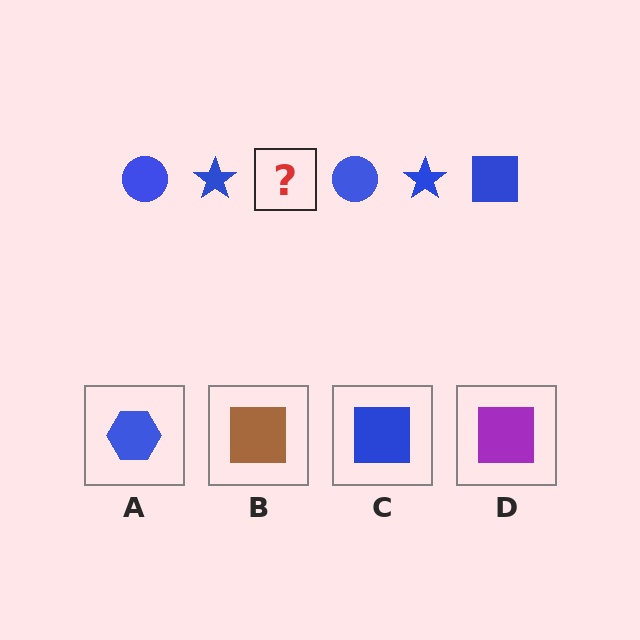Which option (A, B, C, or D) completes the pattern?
C.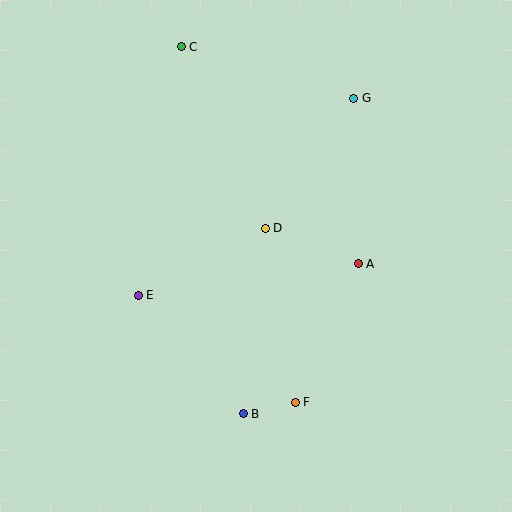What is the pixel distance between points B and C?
The distance between B and C is 372 pixels.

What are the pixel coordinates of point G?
Point G is at (354, 98).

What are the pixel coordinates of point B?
Point B is at (243, 414).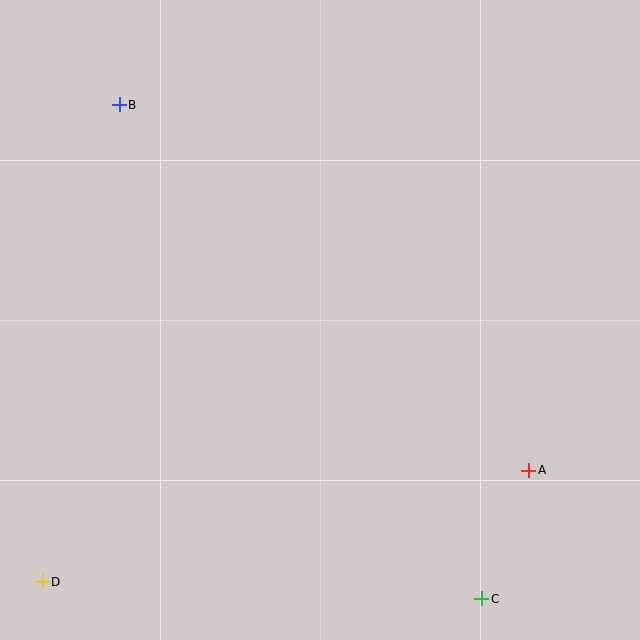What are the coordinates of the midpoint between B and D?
The midpoint between B and D is at (81, 343).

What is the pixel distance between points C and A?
The distance between C and A is 137 pixels.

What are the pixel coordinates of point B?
Point B is at (119, 105).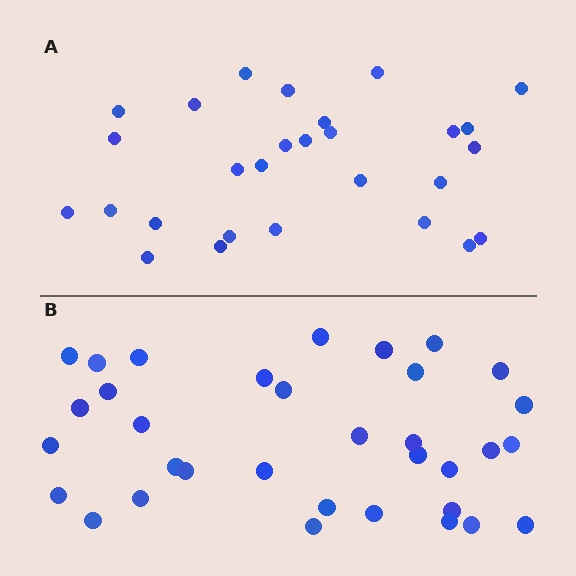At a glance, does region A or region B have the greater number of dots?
Region B (the bottom region) has more dots.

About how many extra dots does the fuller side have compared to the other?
Region B has about 6 more dots than region A.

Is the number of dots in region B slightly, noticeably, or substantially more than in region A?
Region B has only slightly more — the two regions are fairly close. The ratio is roughly 1.2 to 1.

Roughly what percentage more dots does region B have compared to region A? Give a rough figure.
About 20% more.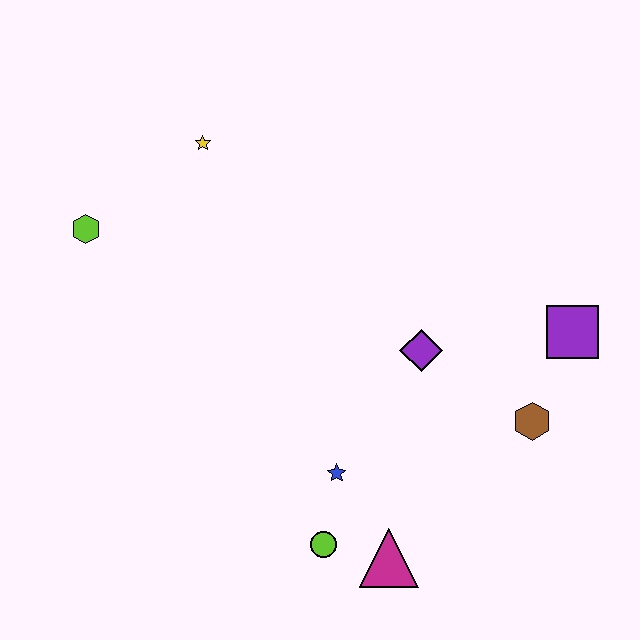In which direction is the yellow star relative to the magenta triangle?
The yellow star is above the magenta triangle.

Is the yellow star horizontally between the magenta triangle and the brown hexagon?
No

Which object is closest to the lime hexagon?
The yellow star is closest to the lime hexagon.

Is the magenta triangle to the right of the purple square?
No